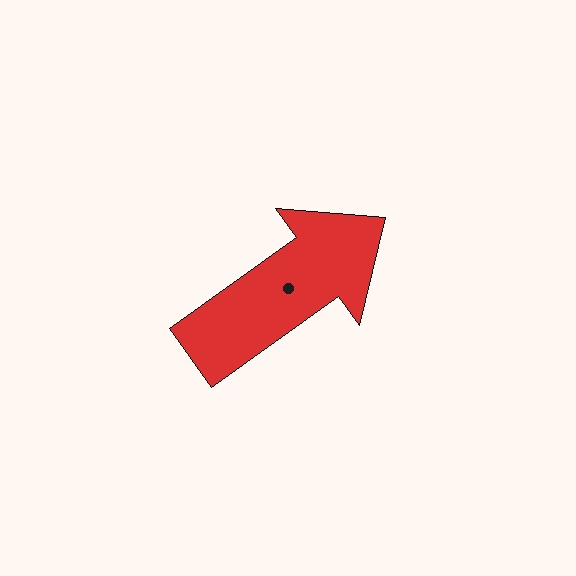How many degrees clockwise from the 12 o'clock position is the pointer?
Approximately 54 degrees.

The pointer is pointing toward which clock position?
Roughly 2 o'clock.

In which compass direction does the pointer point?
Northeast.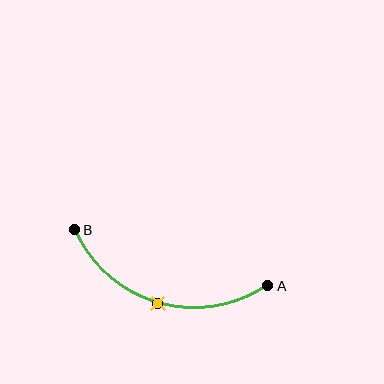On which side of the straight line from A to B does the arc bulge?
The arc bulges below the straight line connecting A and B.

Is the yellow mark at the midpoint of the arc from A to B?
Yes. The yellow mark lies on the arc at equal arc-length from both A and B — it is the arc midpoint.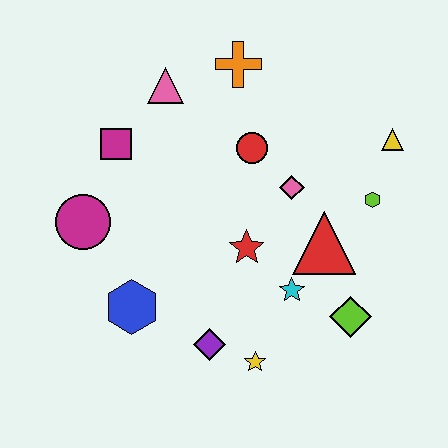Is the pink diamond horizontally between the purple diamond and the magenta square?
No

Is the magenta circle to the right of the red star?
No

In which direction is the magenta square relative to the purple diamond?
The magenta square is above the purple diamond.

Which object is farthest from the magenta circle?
The yellow triangle is farthest from the magenta circle.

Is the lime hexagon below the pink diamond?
Yes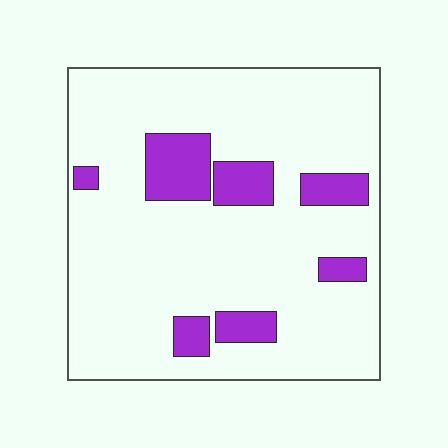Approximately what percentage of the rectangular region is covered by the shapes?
Approximately 15%.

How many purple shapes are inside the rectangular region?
7.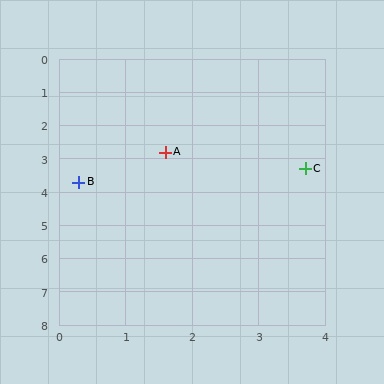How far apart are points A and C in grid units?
Points A and C are about 2.2 grid units apart.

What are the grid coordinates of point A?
Point A is at approximately (1.6, 2.8).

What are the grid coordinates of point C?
Point C is at approximately (3.7, 3.3).